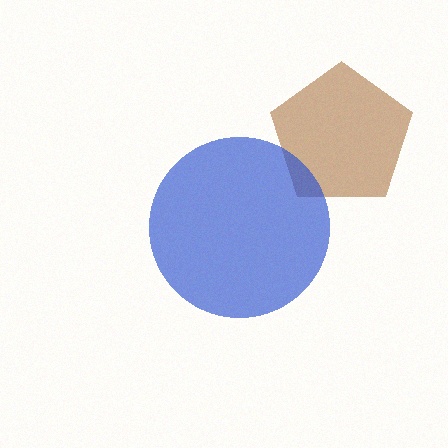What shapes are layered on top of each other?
The layered shapes are: a brown pentagon, a blue circle.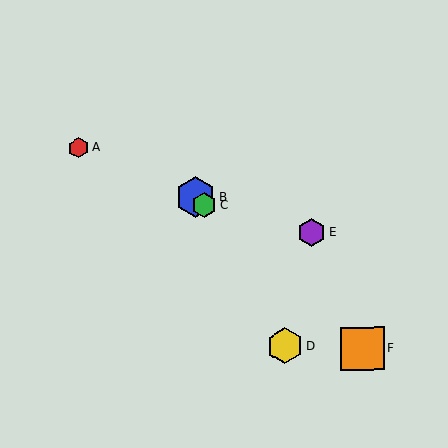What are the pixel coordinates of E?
Object E is at (312, 233).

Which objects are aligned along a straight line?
Objects B, C, F are aligned along a straight line.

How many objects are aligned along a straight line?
3 objects (B, C, F) are aligned along a straight line.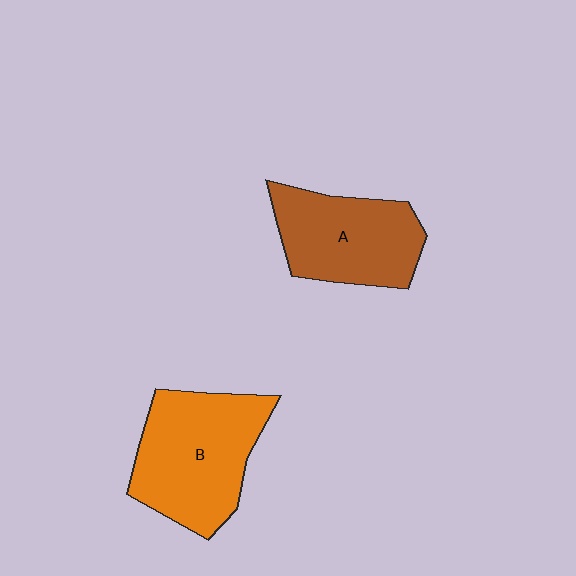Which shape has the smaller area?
Shape A (brown).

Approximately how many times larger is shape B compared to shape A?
Approximately 1.2 times.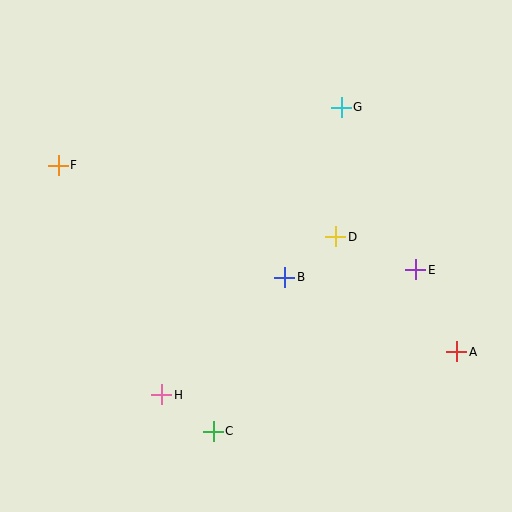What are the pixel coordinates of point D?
Point D is at (336, 237).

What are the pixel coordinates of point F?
Point F is at (58, 165).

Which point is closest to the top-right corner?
Point G is closest to the top-right corner.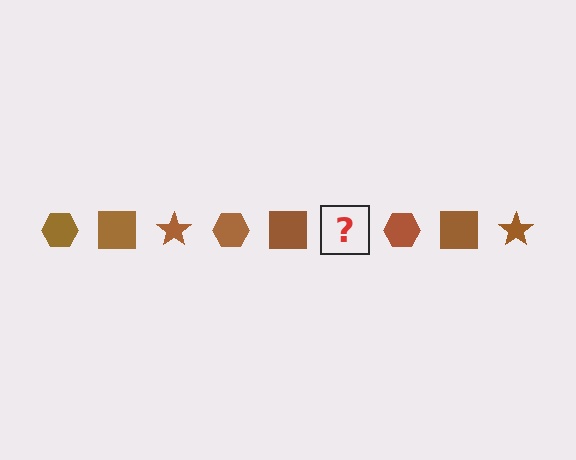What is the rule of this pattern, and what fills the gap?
The rule is that the pattern cycles through hexagon, square, star shapes in brown. The gap should be filled with a brown star.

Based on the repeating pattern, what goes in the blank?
The blank should be a brown star.